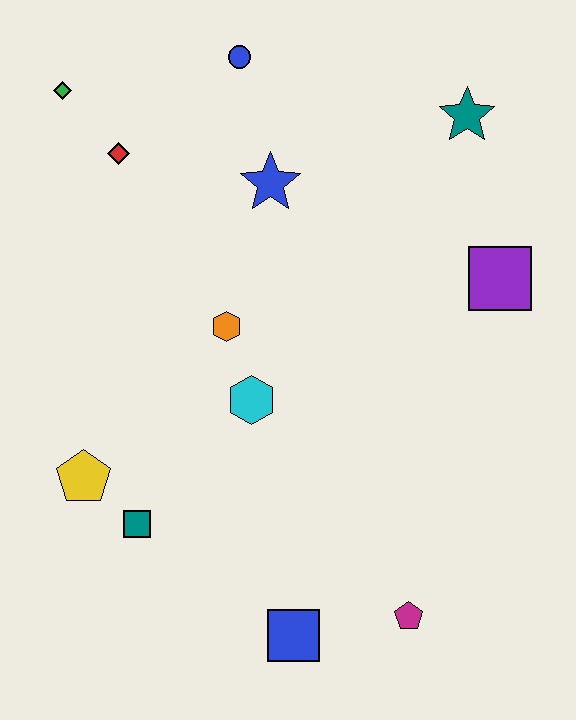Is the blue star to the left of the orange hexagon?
No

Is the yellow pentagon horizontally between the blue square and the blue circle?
No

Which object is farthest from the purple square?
The green diamond is farthest from the purple square.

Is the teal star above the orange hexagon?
Yes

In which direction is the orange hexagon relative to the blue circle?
The orange hexagon is below the blue circle.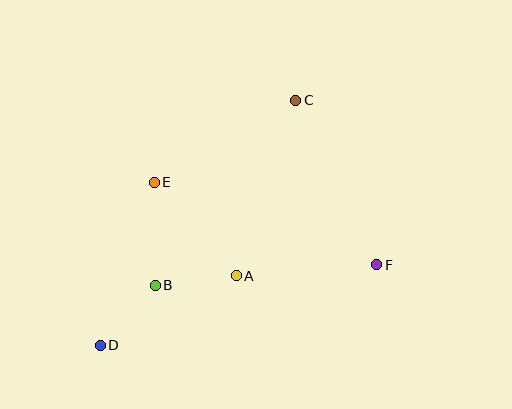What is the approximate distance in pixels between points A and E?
The distance between A and E is approximately 124 pixels.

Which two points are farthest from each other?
Points C and D are farthest from each other.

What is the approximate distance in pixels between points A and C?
The distance between A and C is approximately 186 pixels.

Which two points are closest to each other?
Points B and D are closest to each other.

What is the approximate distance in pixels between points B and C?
The distance between B and C is approximately 233 pixels.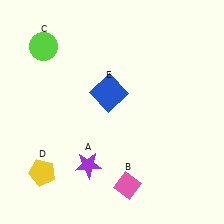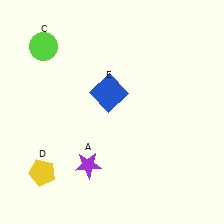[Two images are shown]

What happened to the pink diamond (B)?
The pink diamond (B) was removed in Image 2. It was in the bottom-right area of Image 1.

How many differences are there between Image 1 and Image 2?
There is 1 difference between the two images.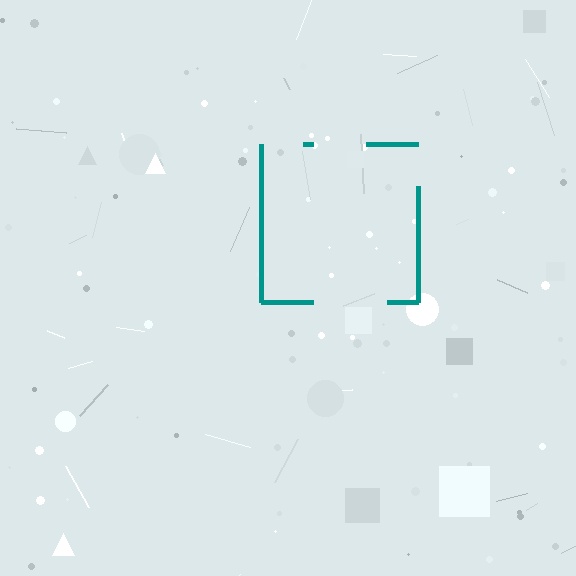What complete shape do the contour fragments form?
The contour fragments form a square.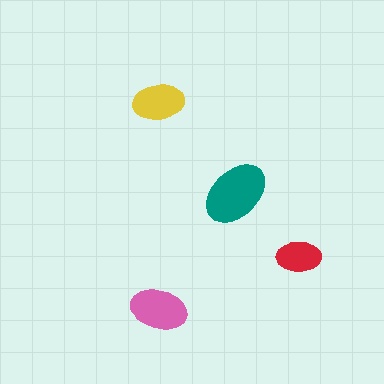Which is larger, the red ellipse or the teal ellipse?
The teal one.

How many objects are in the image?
There are 4 objects in the image.